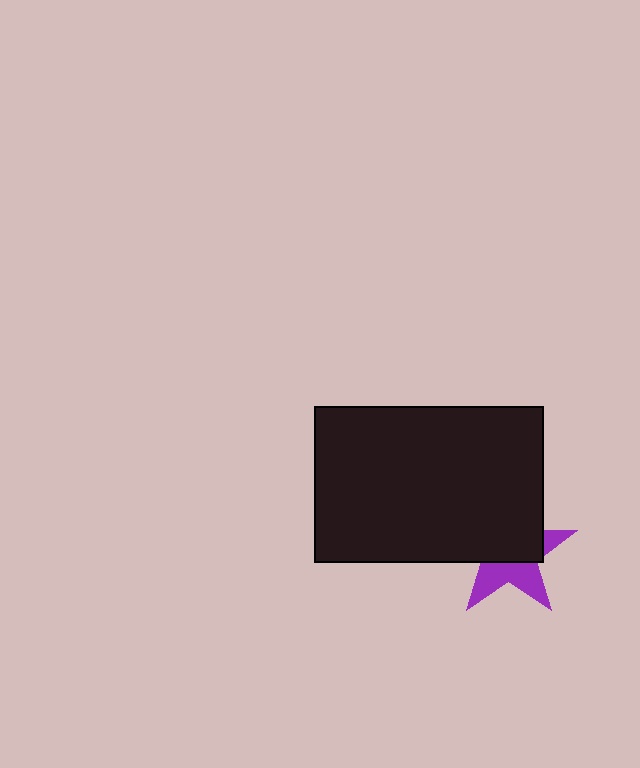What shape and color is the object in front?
The object in front is a black rectangle.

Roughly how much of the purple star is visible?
A small part of it is visible (roughly 42%).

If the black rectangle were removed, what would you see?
You would see the complete purple star.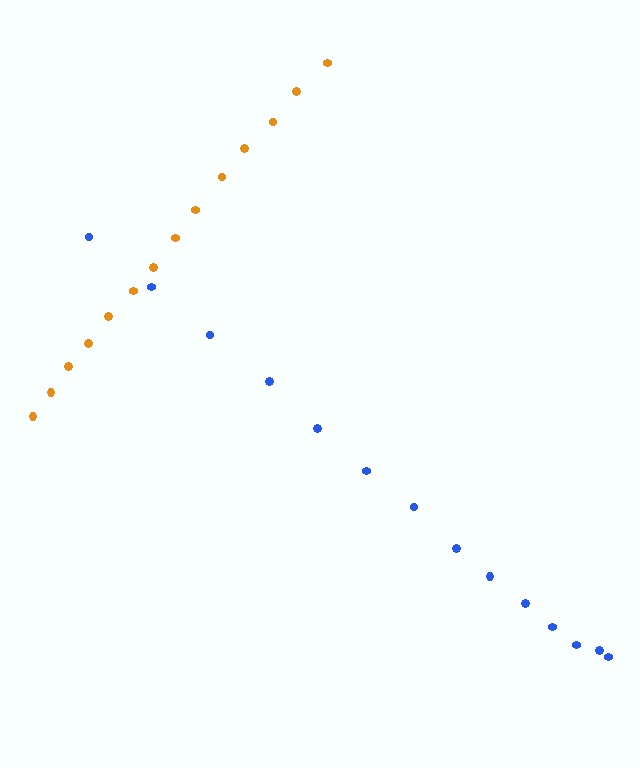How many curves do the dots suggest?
There are 2 distinct paths.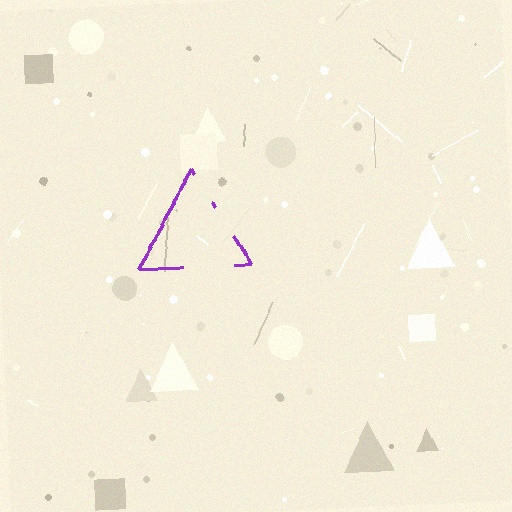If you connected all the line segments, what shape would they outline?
They would outline a triangle.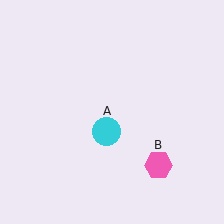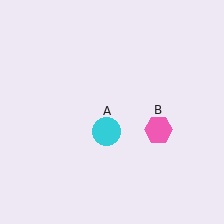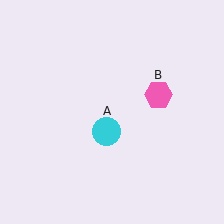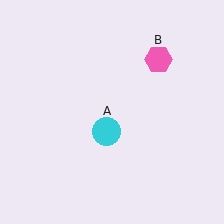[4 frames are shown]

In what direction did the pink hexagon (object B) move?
The pink hexagon (object B) moved up.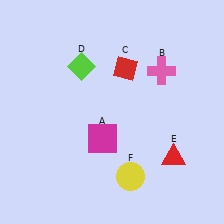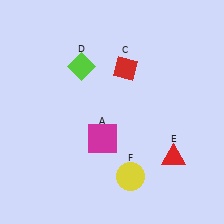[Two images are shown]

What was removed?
The pink cross (B) was removed in Image 2.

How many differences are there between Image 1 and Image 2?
There is 1 difference between the two images.